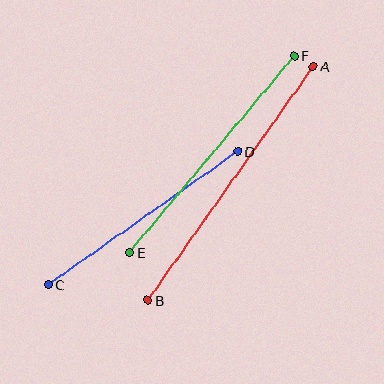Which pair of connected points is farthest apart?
Points A and B are farthest apart.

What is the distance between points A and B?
The distance is approximately 286 pixels.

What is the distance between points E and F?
The distance is approximately 257 pixels.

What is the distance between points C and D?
The distance is approximately 232 pixels.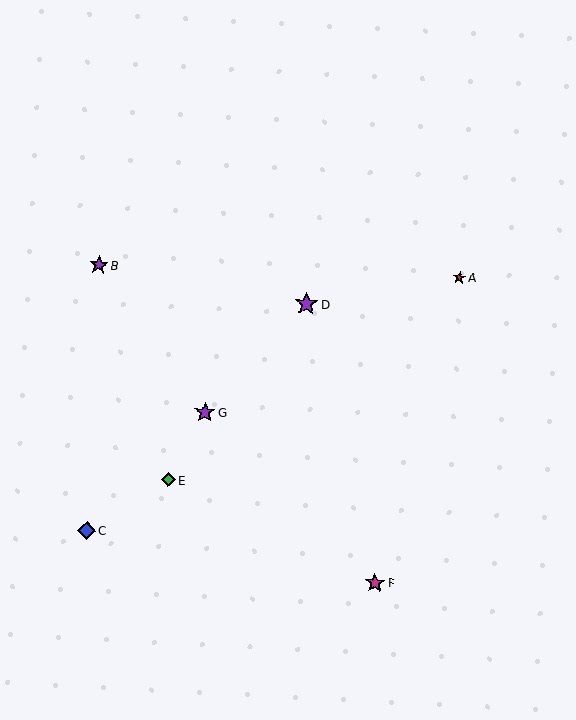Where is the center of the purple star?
The center of the purple star is at (205, 412).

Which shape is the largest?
The purple star (labeled D) is the largest.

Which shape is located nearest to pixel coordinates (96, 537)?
The blue diamond (labeled C) at (87, 530) is nearest to that location.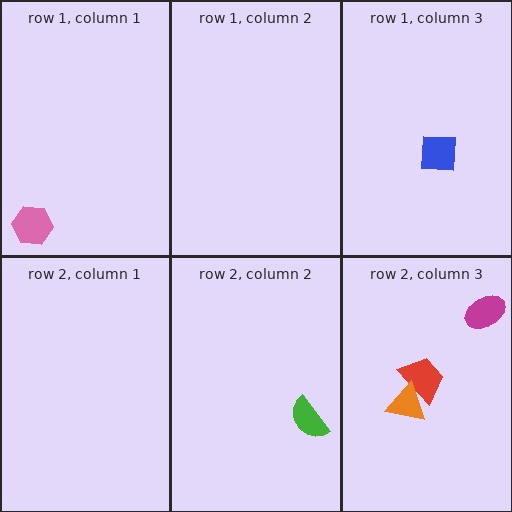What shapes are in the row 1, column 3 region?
The blue square.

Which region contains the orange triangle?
The row 2, column 3 region.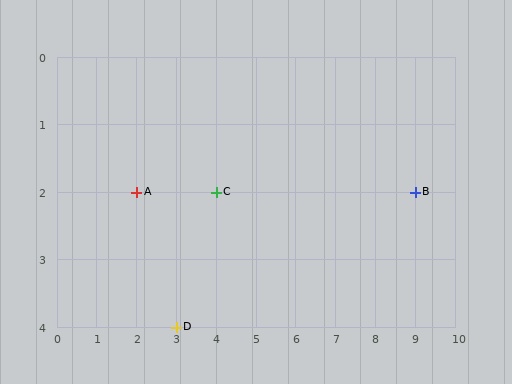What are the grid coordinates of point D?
Point D is at grid coordinates (3, 4).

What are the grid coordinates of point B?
Point B is at grid coordinates (9, 2).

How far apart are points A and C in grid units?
Points A and C are 2 columns apart.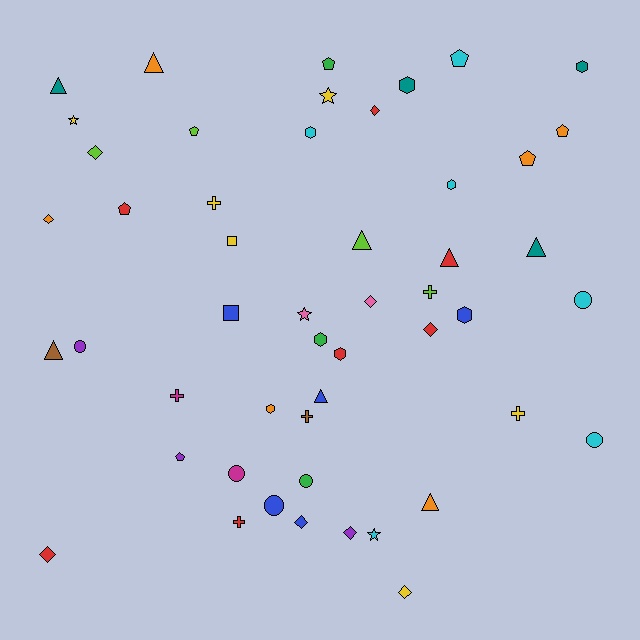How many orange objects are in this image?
There are 6 orange objects.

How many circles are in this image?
There are 6 circles.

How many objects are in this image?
There are 50 objects.